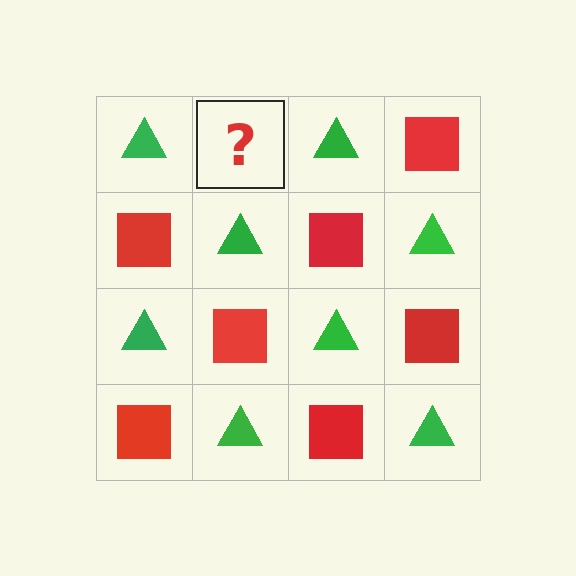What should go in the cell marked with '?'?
The missing cell should contain a red square.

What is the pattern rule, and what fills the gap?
The rule is that it alternates green triangle and red square in a checkerboard pattern. The gap should be filled with a red square.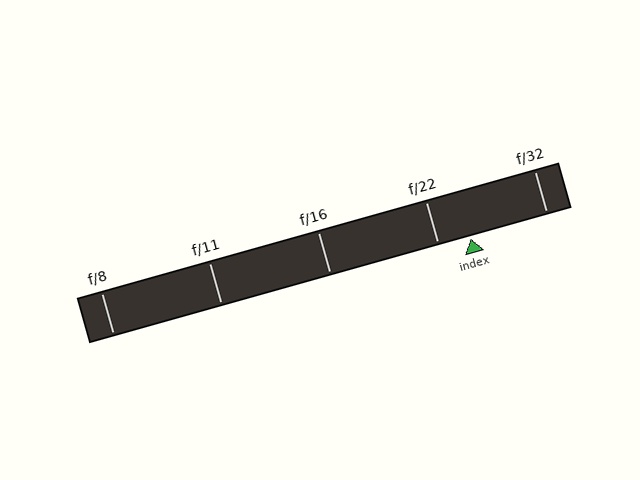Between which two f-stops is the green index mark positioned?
The index mark is between f/22 and f/32.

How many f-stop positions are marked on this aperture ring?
There are 5 f-stop positions marked.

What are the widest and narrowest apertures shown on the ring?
The widest aperture shown is f/8 and the narrowest is f/32.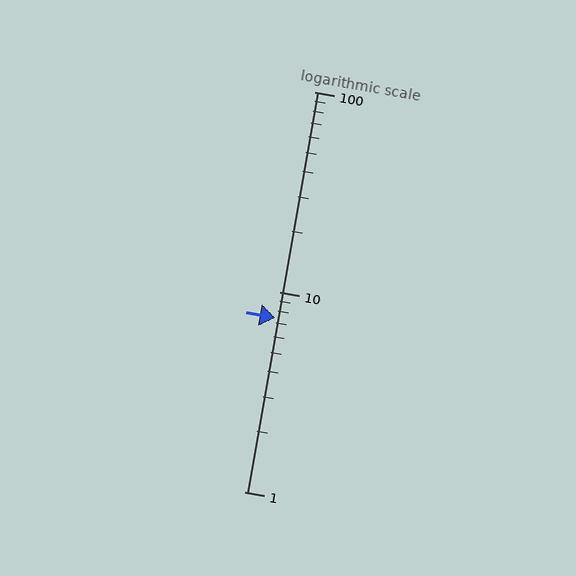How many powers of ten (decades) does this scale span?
The scale spans 2 decades, from 1 to 100.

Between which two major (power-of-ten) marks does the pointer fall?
The pointer is between 1 and 10.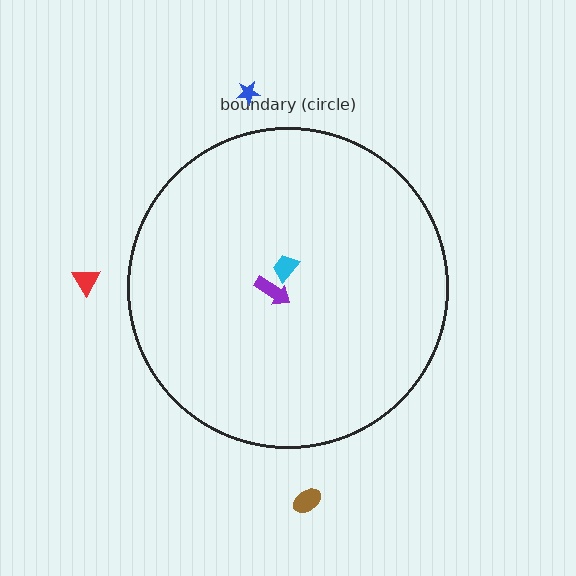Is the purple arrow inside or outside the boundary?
Inside.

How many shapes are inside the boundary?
2 inside, 3 outside.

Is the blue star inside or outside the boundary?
Outside.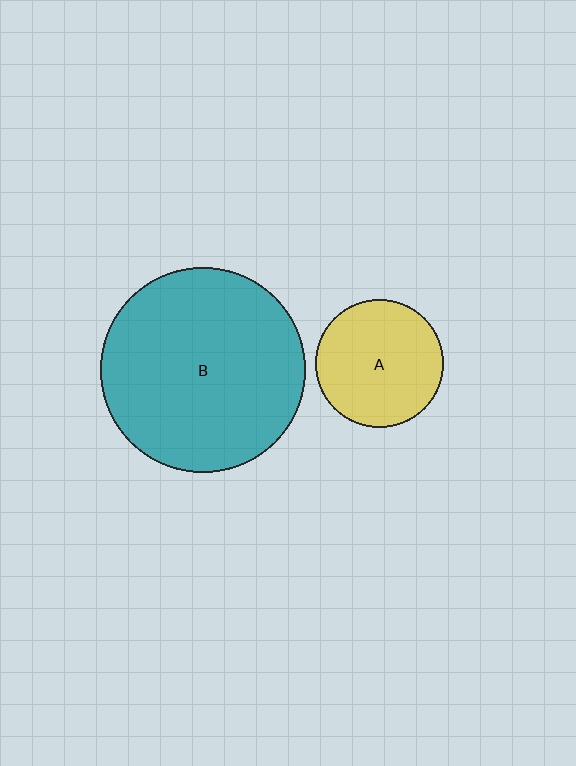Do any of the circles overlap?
No, none of the circles overlap.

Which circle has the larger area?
Circle B (teal).